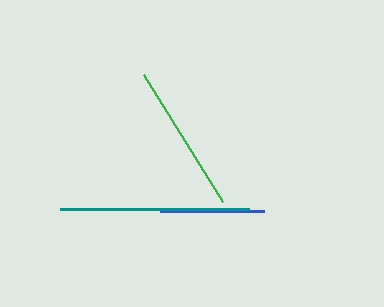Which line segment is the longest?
The teal line is the longest at approximately 188 pixels.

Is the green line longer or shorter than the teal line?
The teal line is longer than the green line.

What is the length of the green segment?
The green segment is approximately 150 pixels long.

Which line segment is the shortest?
The blue line is the shortest at approximately 105 pixels.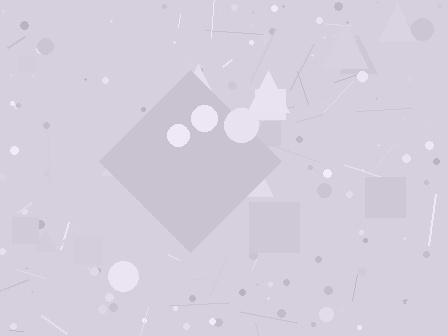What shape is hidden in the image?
A diamond is hidden in the image.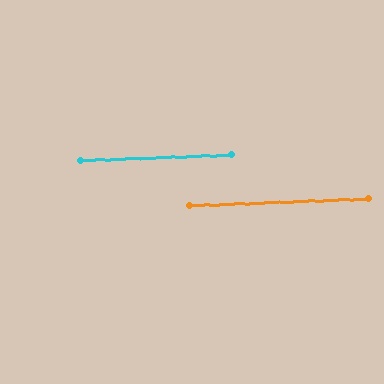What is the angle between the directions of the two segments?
Approximately 0 degrees.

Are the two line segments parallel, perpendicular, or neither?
Parallel — their directions differ by only 0.3°.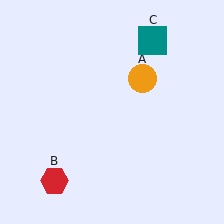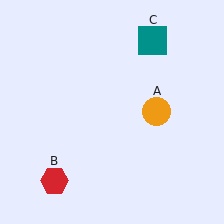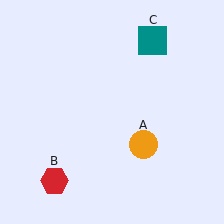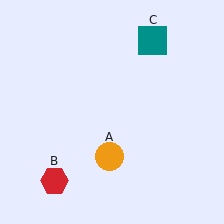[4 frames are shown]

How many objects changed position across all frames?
1 object changed position: orange circle (object A).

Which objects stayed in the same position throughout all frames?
Red hexagon (object B) and teal square (object C) remained stationary.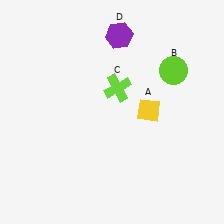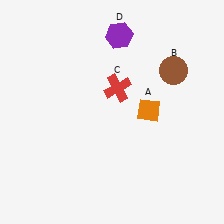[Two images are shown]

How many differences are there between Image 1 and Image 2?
There are 3 differences between the two images.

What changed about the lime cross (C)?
In Image 1, C is lime. In Image 2, it changed to red.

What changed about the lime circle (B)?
In Image 1, B is lime. In Image 2, it changed to brown.